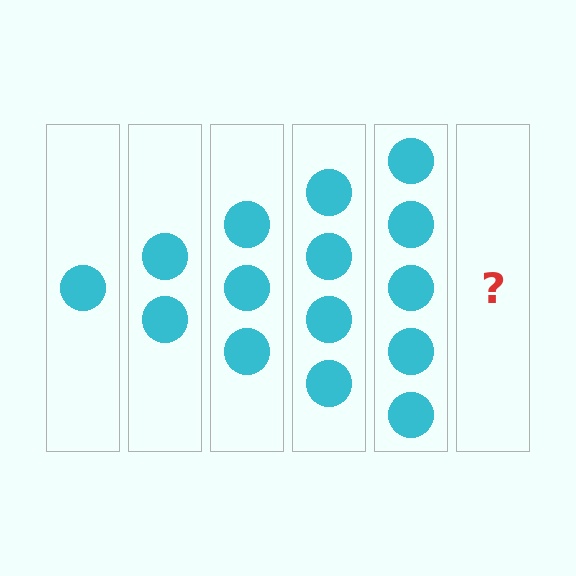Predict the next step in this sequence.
The next step is 6 circles.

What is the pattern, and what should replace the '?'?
The pattern is that each step adds one more circle. The '?' should be 6 circles.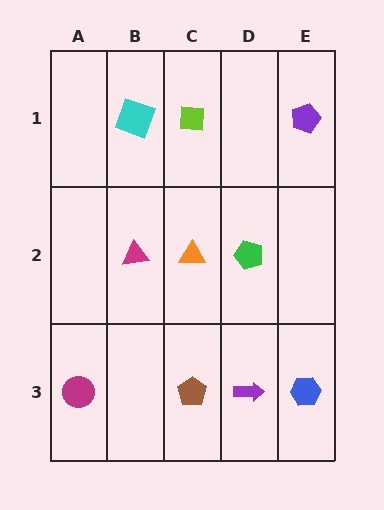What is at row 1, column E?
A purple pentagon.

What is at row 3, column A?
A magenta circle.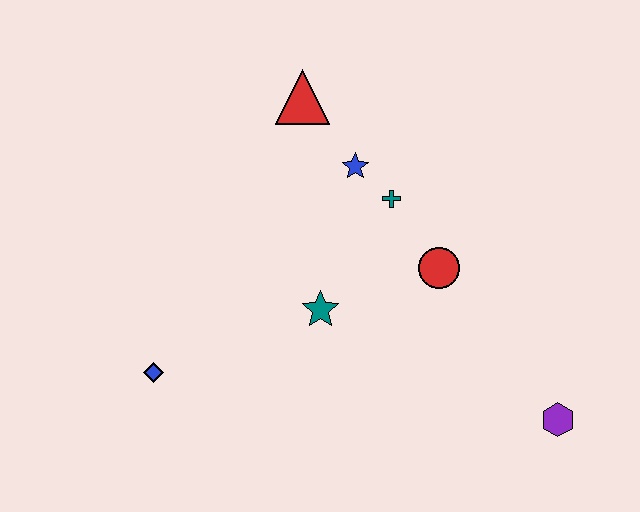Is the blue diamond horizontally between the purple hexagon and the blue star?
No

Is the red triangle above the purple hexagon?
Yes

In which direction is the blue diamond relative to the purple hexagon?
The blue diamond is to the left of the purple hexagon.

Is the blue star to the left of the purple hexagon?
Yes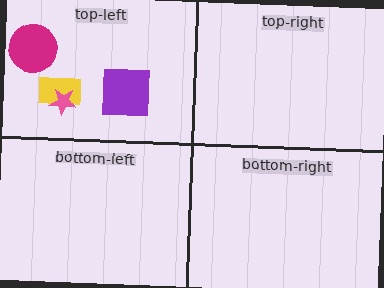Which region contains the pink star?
The top-left region.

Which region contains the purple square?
The top-left region.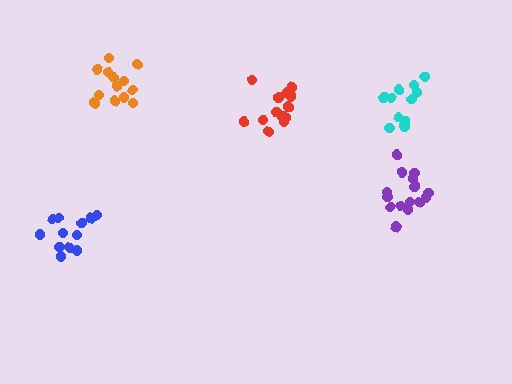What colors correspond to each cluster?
The clusters are colored: cyan, purple, red, blue, orange.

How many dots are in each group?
Group 1: 11 dots, Group 2: 15 dots, Group 3: 13 dots, Group 4: 12 dots, Group 5: 13 dots (64 total).